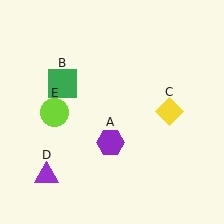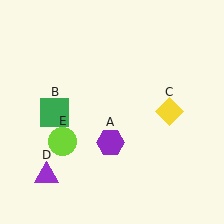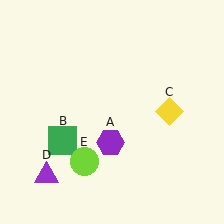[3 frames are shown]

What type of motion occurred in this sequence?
The green square (object B), lime circle (object E) rotated counterclockwise around the center of the scene.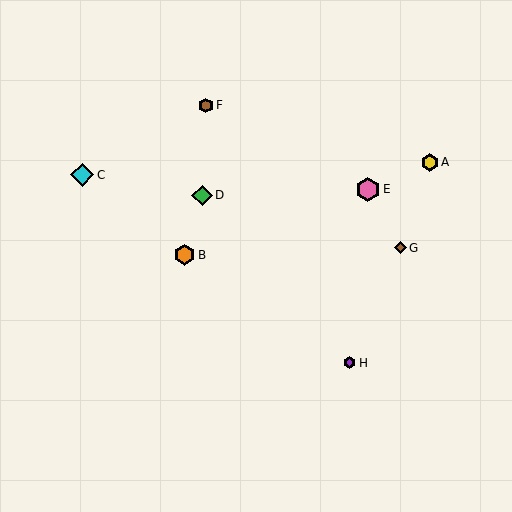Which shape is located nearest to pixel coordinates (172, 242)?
The orange hexagon (labeled B) at (184, 255) is nearest to that location.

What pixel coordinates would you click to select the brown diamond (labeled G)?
Click at (400, 248) to select the brown diamond G.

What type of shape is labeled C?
Shape C is a cyan diamond.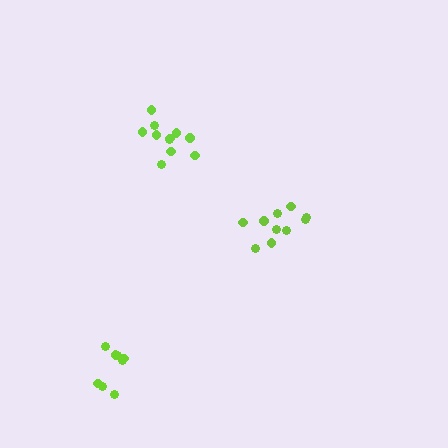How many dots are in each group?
Group 1: 11 dots, Group 2: 8 dots, Group 3: 10 dots (29 total).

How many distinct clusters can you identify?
There are 3 distinct clusters.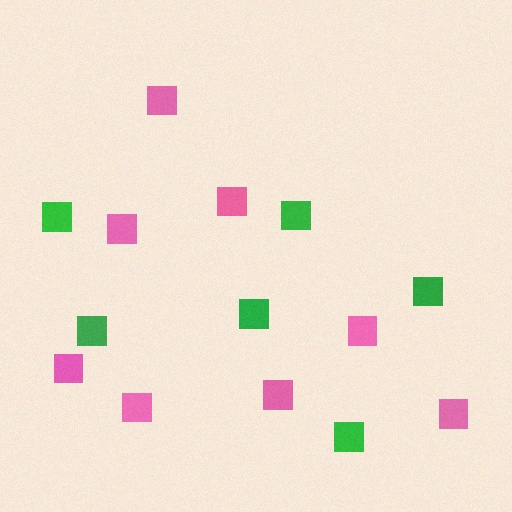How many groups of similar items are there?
There are 2 groups: one group of green squares (6) and one group of pink squares (8).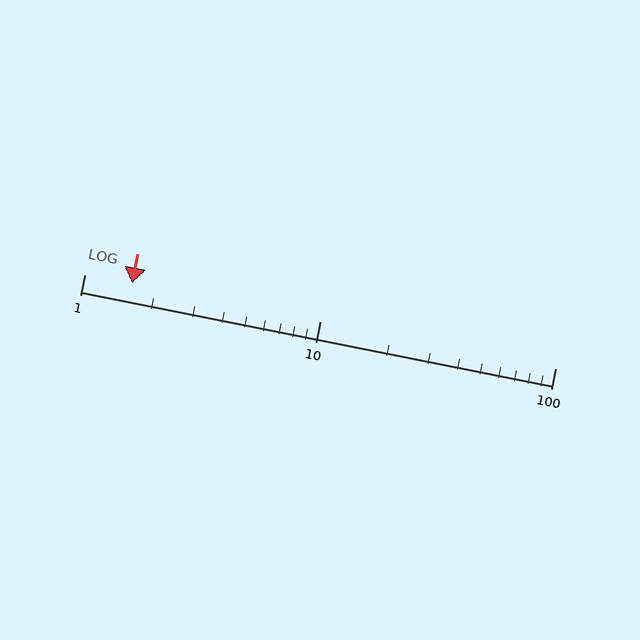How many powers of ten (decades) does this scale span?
The scale spans 2 decades, from 1 to 100.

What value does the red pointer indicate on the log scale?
The pointer indicates approximately 1.6.